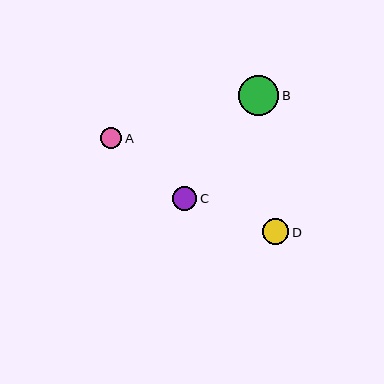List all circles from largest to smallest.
From largest to smallest: B, D, C, A.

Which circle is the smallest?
Circle A is the smallest with a size of approximately 21 pixels.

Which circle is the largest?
Circle B is the largest with a size of approximately 40 pixels.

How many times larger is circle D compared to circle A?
Circle D is approximately 1.2 times the size of circle A.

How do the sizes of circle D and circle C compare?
Circle D and circle C are approximately the same size.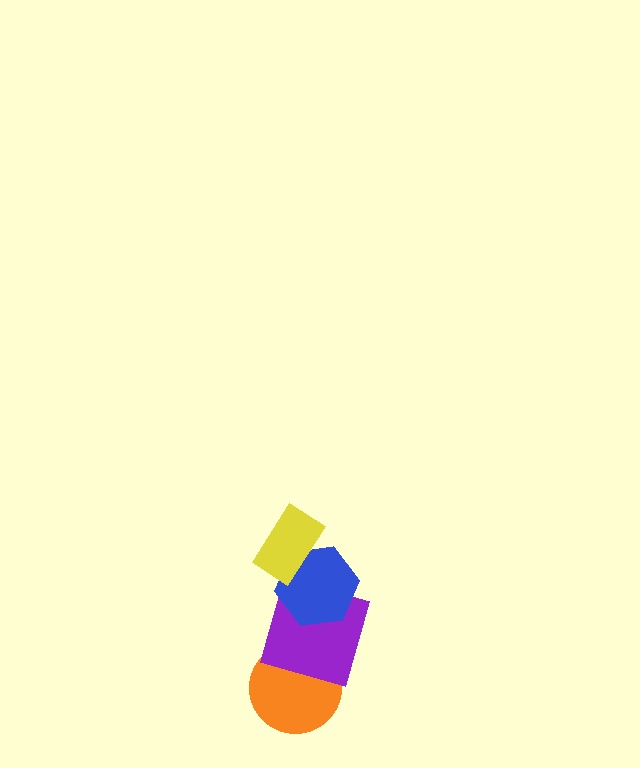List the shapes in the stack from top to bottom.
From top to bottom: the yellow rectangle, the blue hexagon, the purple square, the orange circle.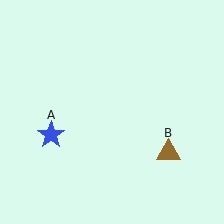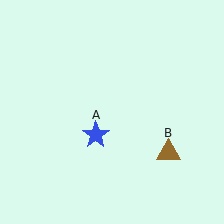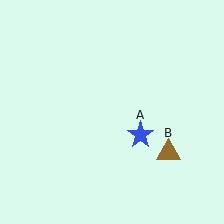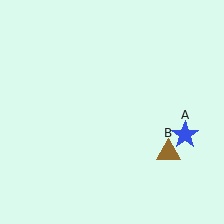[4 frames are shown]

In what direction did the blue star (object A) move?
The blue star (object A) moved right.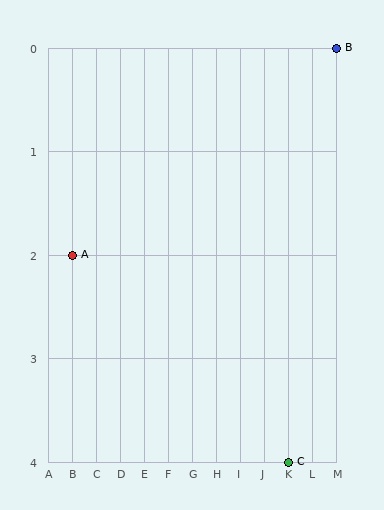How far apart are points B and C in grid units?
Points B and C are 2 columns and 4 rows apart (about 4.5 grid units diagonally).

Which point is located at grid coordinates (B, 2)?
Point A is at (B, 2).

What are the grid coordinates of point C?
Point C is at grid coordinates (K, 4).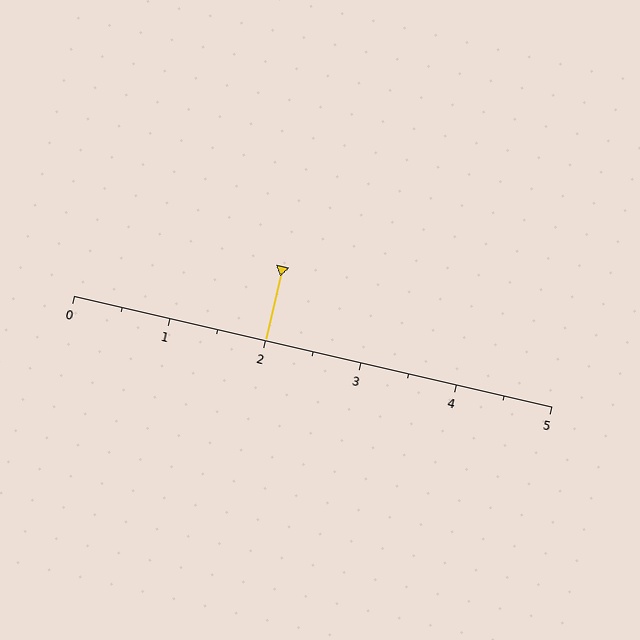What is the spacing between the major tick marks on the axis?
The major ticks are spaced 1 apart.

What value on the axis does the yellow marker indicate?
The marker indicates approximately 2.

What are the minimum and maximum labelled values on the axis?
The axis runs from 0 to 5.